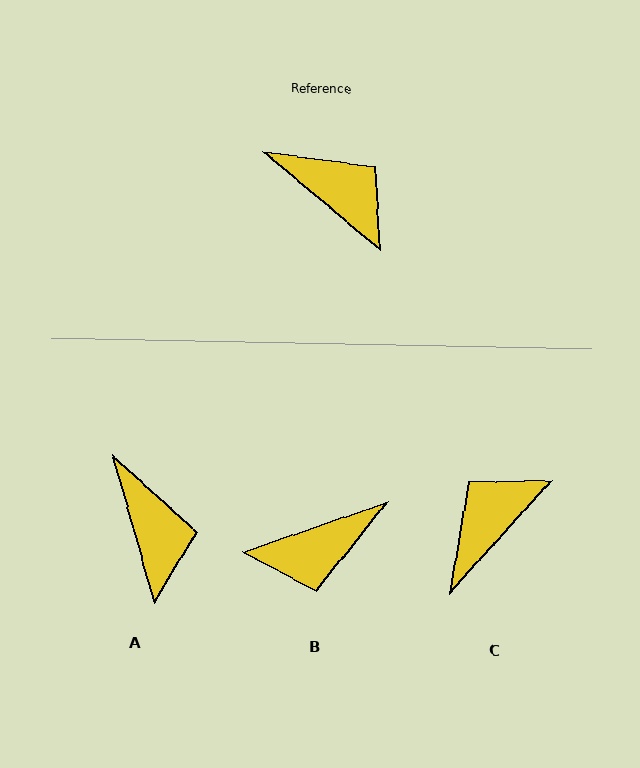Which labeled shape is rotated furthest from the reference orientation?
B, about 121 degrees away.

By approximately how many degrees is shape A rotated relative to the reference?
Approximately 34 degrees clockwise.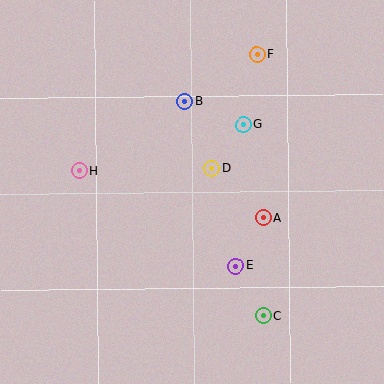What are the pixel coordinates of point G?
Point G is at (243, 125).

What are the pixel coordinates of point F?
Point F is at (257, 55).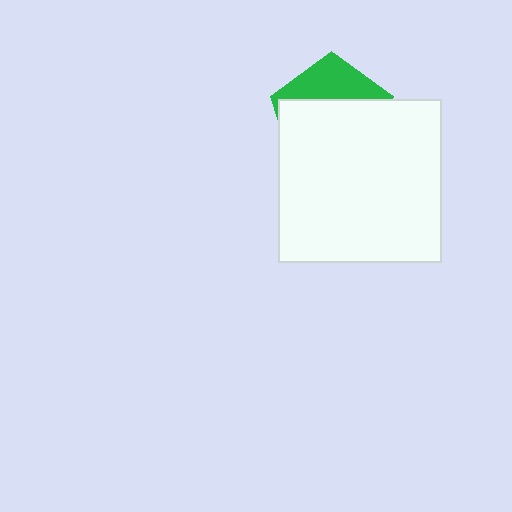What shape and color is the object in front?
The object in front is a white square.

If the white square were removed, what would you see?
You would see the complete green pentagon.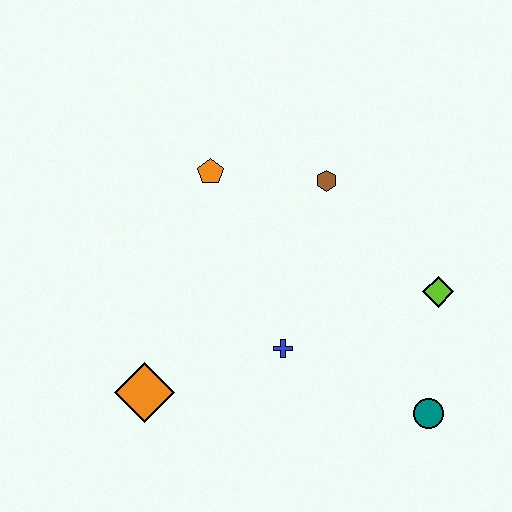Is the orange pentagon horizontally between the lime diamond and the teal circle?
No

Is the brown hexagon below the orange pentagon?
Yes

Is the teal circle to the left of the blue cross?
No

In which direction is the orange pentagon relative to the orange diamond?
The orange pentagon is above the orange diamond.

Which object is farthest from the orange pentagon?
The teal circle is farthest from the orange pentagon.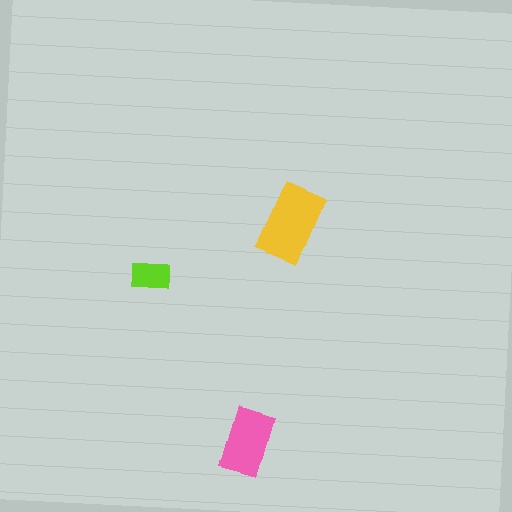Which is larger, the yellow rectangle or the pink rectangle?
The yellow one.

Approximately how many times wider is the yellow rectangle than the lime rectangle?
About 2 times wider.